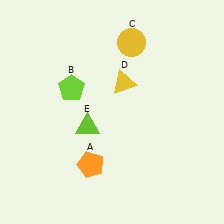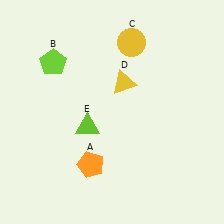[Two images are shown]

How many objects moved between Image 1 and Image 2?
1 object moved between the two images.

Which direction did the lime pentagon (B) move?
The lime pentagon (B) moved up.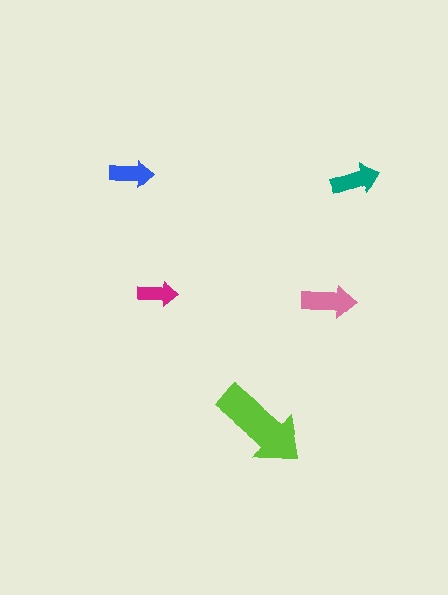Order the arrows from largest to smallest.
the lime one, the pink one, the teal one, the blue one, the magenta one.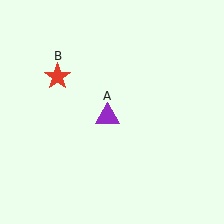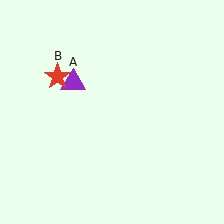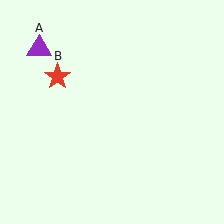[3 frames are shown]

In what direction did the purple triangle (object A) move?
The purple triangle (object A) moved up and to the left.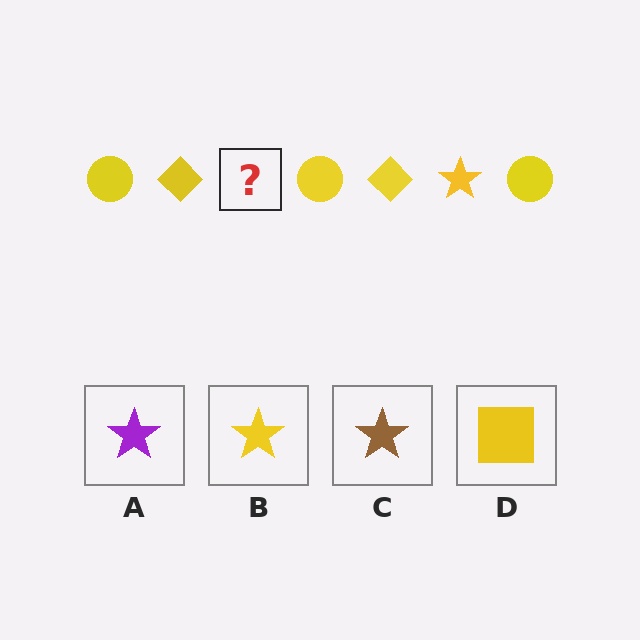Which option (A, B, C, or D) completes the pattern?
B.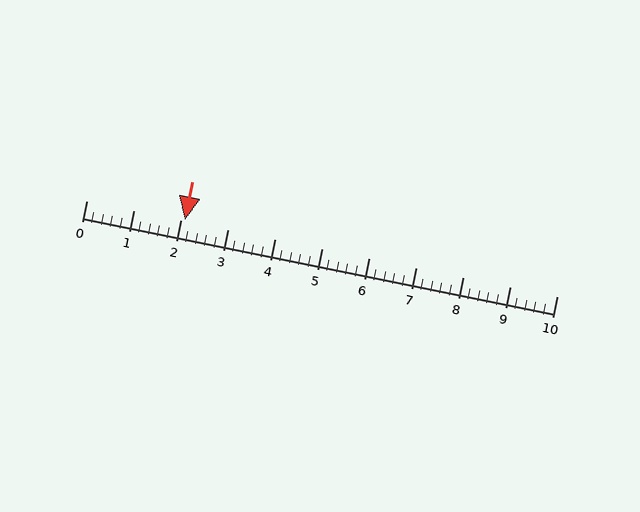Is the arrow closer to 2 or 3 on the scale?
The arrow is closer to 2.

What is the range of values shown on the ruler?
The ruler shows values from 0 to 10.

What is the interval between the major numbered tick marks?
The major tick marks are spaced 1 units apart.